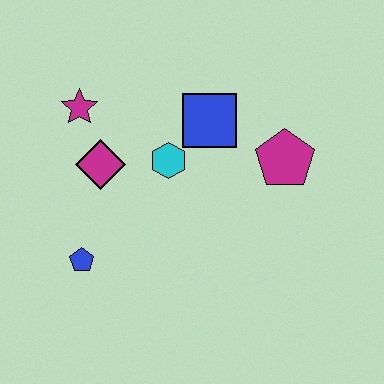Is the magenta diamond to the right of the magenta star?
Yes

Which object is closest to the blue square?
The cyan hexagon is closest to the blue square.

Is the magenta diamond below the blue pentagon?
No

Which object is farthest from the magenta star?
The magenta pentagon is farthest from the magenta star.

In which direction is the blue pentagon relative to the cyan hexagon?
The blue pentagon is below the cyan hexagon.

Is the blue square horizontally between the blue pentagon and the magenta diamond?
No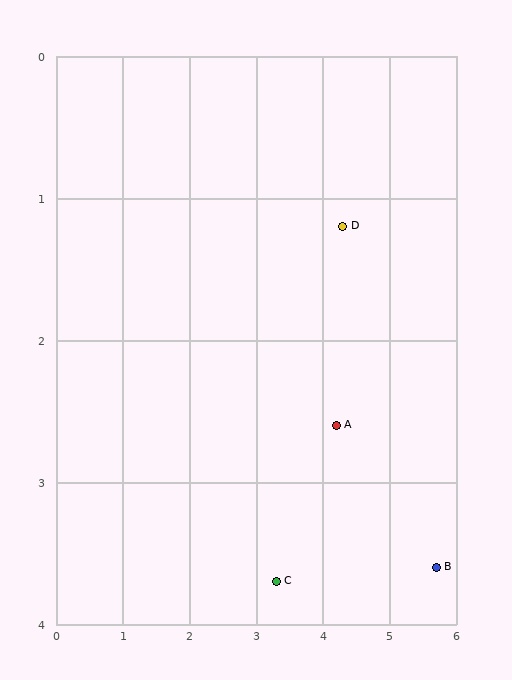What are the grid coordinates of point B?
Point B is at approximately (5.7, 3.6).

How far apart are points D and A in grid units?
Points D and A are about 1.4 grid units apart.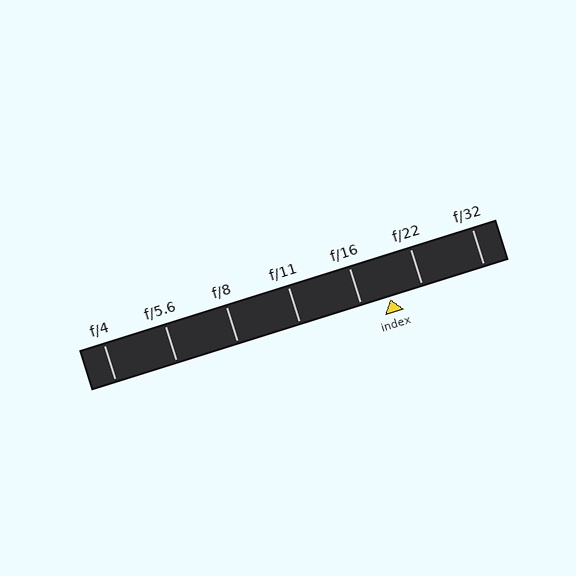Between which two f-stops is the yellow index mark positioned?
The index mark is between f/16 and f/22.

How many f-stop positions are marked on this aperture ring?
There are 7 f-stop positions marked.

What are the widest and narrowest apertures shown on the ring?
The widest aperture shown is f/4 and the narrowest is f/32.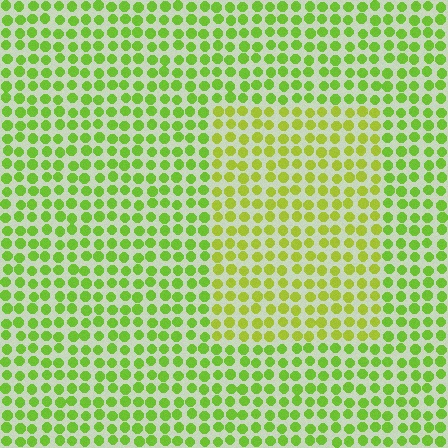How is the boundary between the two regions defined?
The boundary is defined purely by a slight shift in hue (about 23 degrees). Spacing, size, and orientation are identical on both sides.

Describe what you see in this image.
The image is filled with small lime elements in a uniform arrangement. A rectangle-shaped region is visible where the elements are tinted to a slightly different hue, forming a subtle color boundary.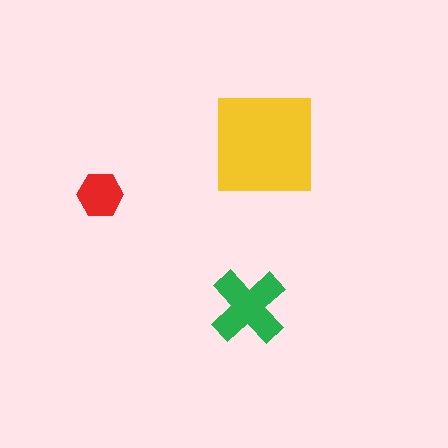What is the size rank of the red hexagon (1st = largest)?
3rd.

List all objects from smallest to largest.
The red hexagon, the green cross, the yellow square.